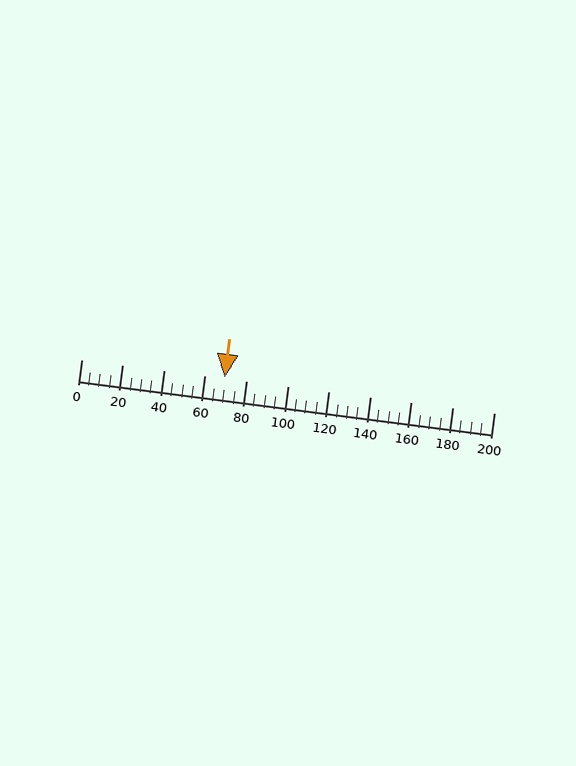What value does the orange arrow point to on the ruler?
The orange arrow points to approximately 70.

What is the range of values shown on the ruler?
The ruler shows values from 0 to 200.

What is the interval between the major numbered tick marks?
The major tick marks are spaced 20 units apart.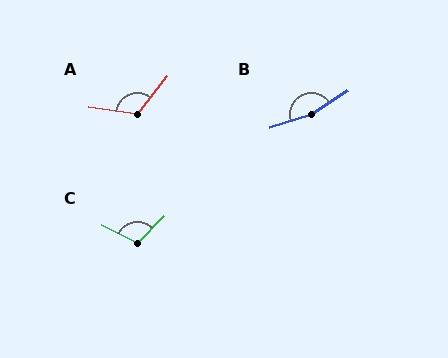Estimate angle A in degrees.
Approximately 121 degrees.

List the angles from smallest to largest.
C (108°), A (121°), B (164°).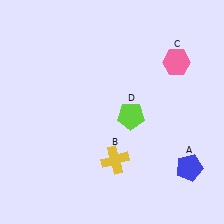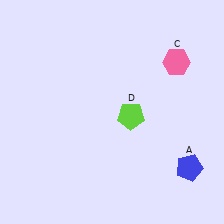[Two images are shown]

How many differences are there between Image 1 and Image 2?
There is 1 difference between the two images.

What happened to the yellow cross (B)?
The yellow cross (B) was removed in Image 2. It was in the bottom-right area of Image 1.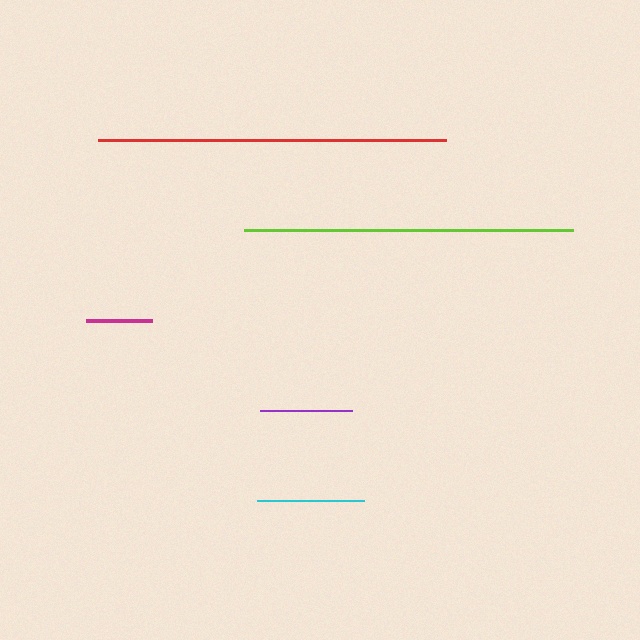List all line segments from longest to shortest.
From longest to shortest: red, lime, cyan, purple, magenta.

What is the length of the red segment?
The red segment is approximately 348 pixels long.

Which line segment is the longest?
The red line is the longest at approximately 348 pixels.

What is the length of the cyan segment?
The cyan segment is approximately 106 pixels long.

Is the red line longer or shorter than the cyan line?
The red line is longer than the cyan line.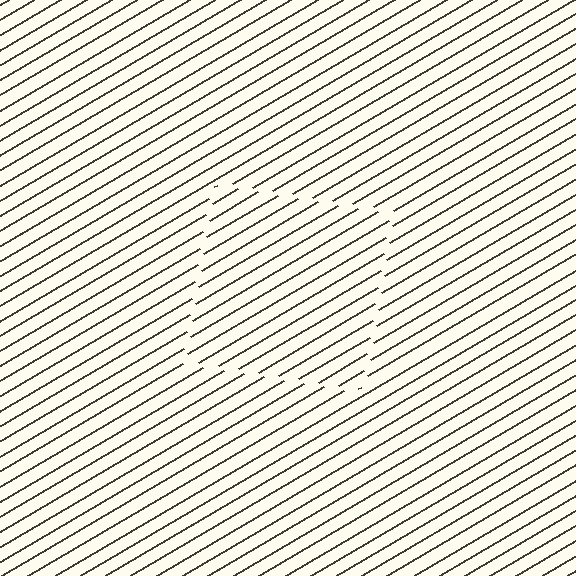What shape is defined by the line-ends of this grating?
An illusory square. The interior of the shape contains the same grating, shifted by half a period — the contour is defined by the phase discontinuity where line-ends from the inner and outer gratings abut.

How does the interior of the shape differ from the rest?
The interior of the shape contains the same grating, shifted by half a period — the contour is defined by the phase discontinuity where line-ends from the inner and outer gratings abut.